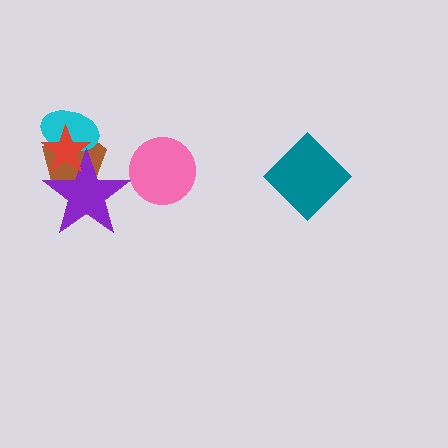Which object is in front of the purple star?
The red star is in front of the purple star.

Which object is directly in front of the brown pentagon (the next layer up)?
The cyan ellipse is directly in front of the brown pentagon.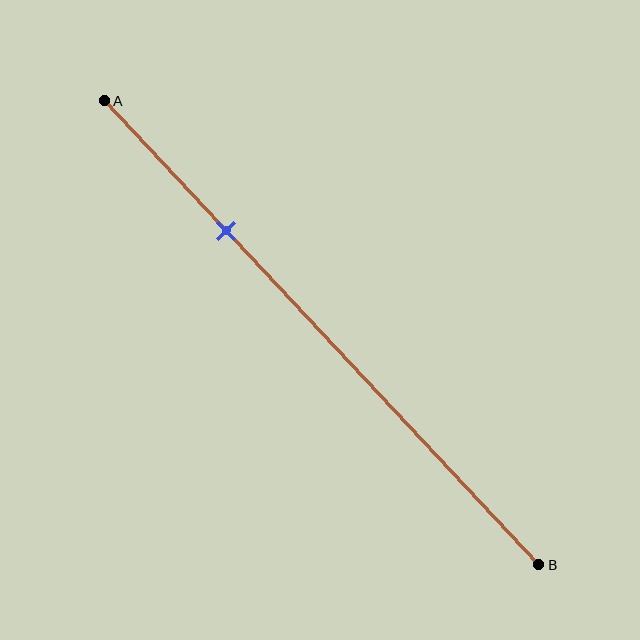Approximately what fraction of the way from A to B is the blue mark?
The blue mark is approximately 30% of the way from A to B.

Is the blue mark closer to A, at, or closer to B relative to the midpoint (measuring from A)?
The blue mark is closer to point A than the midpoint of segment AB.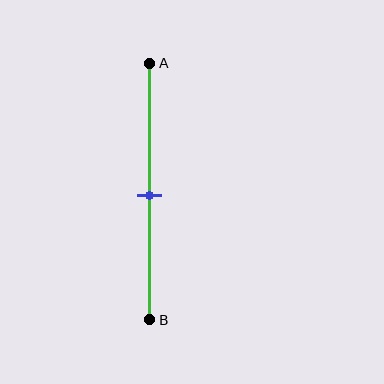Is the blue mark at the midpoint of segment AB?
Yes, the mark is approximately at the midpoint.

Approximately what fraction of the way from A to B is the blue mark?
The blue mark is approximately 50% of the way from A to B.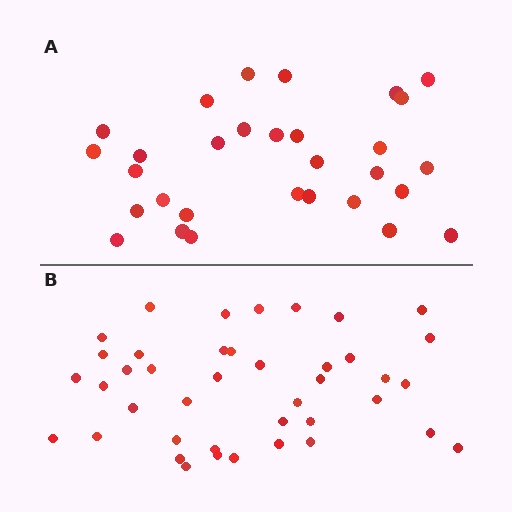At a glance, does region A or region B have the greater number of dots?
Region B (the bottom region) has more dots.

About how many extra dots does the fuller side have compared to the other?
Region B has roughly 12 or so more dots than region A.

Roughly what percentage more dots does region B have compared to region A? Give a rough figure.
About 35% more.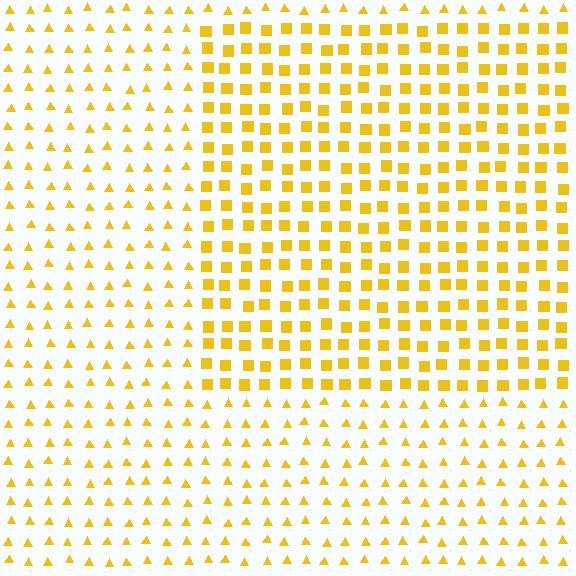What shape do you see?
I see a rectangle.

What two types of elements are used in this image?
The image uses squares inside the rectangle region and triangles outside it.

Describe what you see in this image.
The image is filled with small yellow elements arranged in a uniform grid. A rectangle-shaped region contains squares, while the surrounding area contains triangles. The boundary is defined purely by the change in element shape.